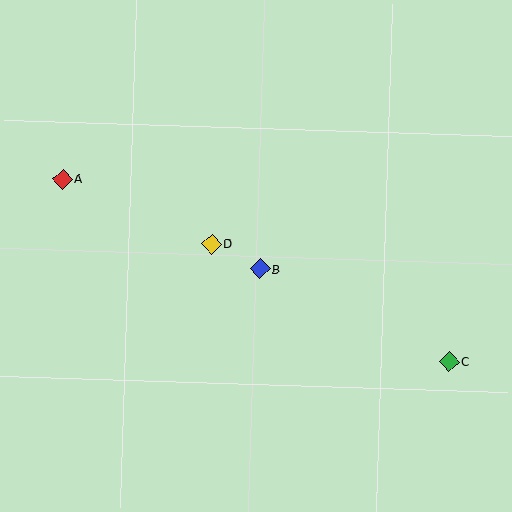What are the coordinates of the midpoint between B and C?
The midpoint between B and C is at (354, 315).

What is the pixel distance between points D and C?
The distance between D and C is 265 pixels.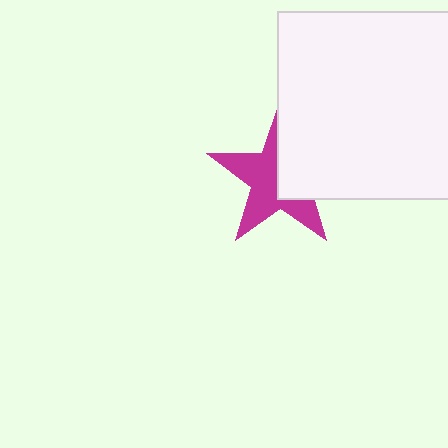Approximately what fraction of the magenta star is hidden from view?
Roughly 42% of the magenta star is hidden behind the white square.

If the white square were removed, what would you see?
You would see the complete magenta star.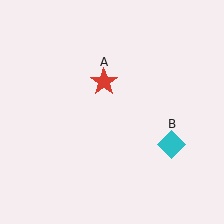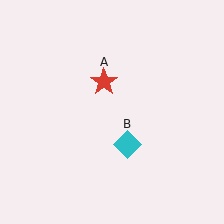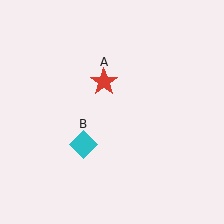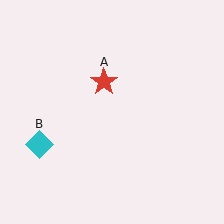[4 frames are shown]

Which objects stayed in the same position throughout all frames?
Red star (object A) remained stationary.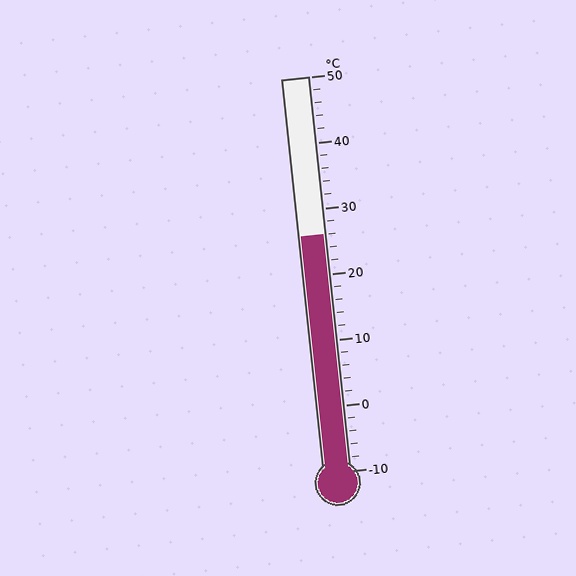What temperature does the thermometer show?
The thermometer shows approximately 26°C.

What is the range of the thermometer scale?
The thermometer scale ranges from -10°C to 50°C.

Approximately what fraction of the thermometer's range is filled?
The thermometer is filled to approximately 60% of its range.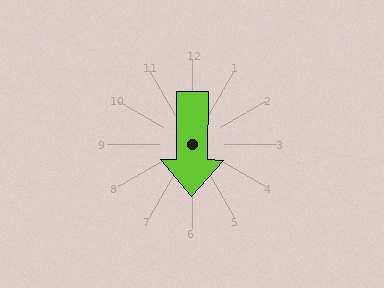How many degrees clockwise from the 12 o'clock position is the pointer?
Approximately 181 degrees.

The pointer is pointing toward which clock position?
Roughly 6 o'clock.